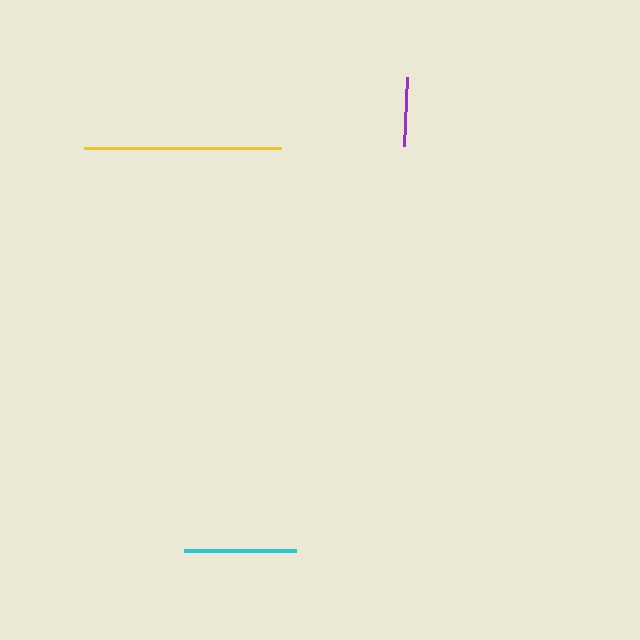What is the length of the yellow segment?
The yellow segment is approximately 197 pixels long.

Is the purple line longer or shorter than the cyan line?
The cyan line is longer than the purple line.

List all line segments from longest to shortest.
From longest to shortest: yellow, cyan, purple.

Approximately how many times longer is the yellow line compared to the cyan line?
The yellow line is approximately 1.8 times the length of the cyan line.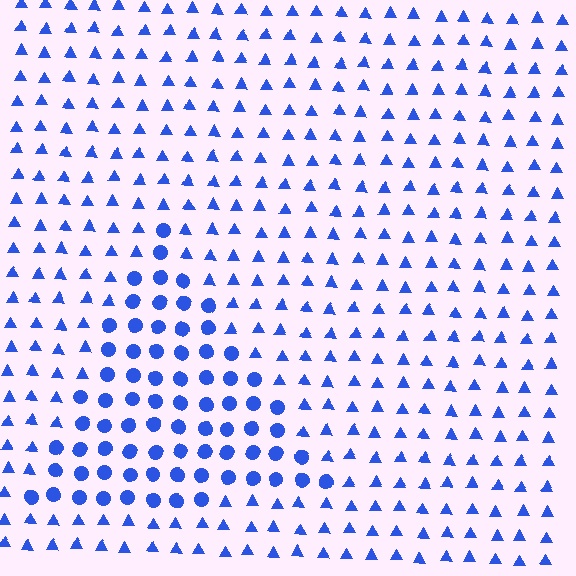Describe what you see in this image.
The image is filled with small blue elements arranged in a uniform grid. A triangle-shaped region contains circles, while the surrounding area contains triangles. The boundary is defined purely by the change in element shape.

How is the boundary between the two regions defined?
The boundary is defined by a change in element shape: circles inside vs. triangles outside. All elements share the same color and spacing.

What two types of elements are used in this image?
The image uses circles inside the triangle region and triangles outside it.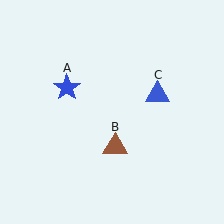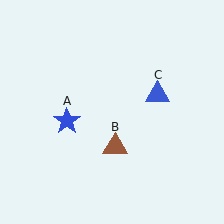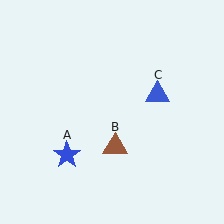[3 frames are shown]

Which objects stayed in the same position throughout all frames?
Brown triangle (object B) and blue triangle (object C) remained stationary.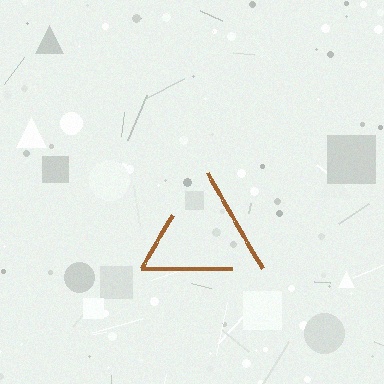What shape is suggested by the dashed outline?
The dashed outline suggests a triangle.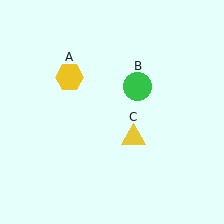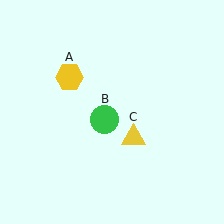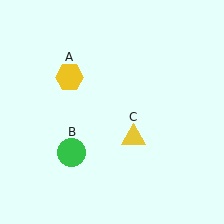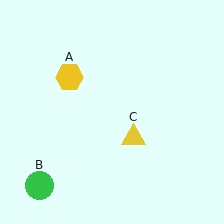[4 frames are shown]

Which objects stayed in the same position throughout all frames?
Yellow hexagon (object A) and yellow triangle (object C) remained stationary.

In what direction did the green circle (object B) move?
The green circle (object B) moved down and to the left.